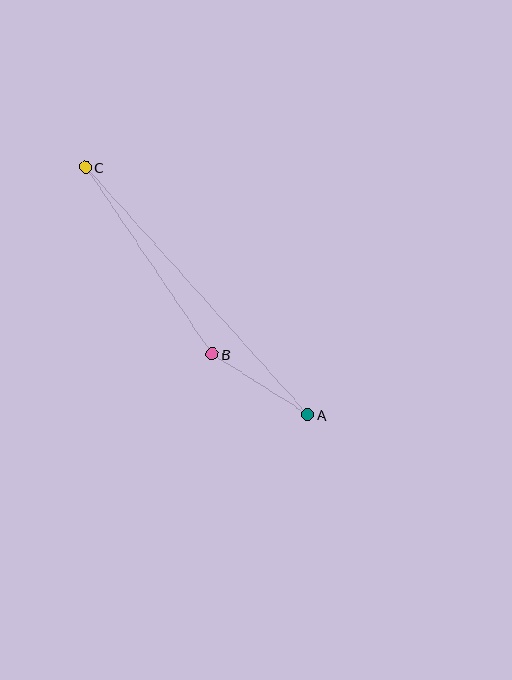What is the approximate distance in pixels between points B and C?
The distance between B and C is approximately 226 pixels.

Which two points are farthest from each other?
Points A and C are farthest from each other.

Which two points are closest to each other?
Points A and B are closest to each other.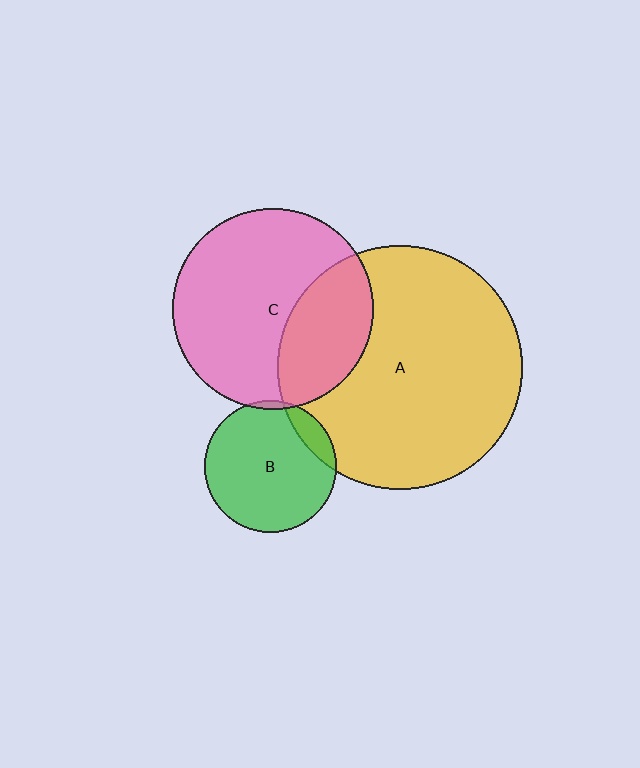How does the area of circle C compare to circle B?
Approximately 2.3 times.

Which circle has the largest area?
Circle A (yellow).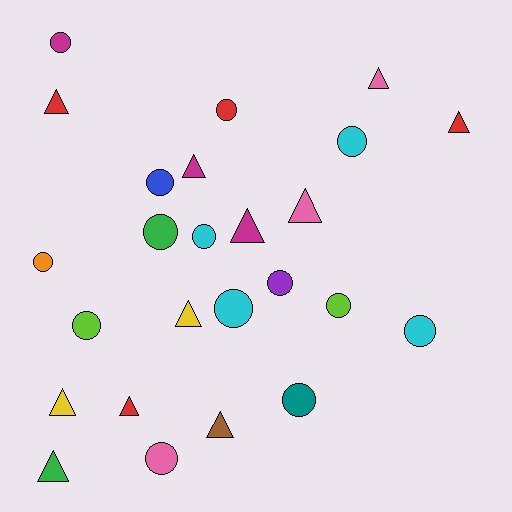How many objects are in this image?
There are 25 objects.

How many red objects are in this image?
There are 4 red objects.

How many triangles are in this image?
There are 11 triangles.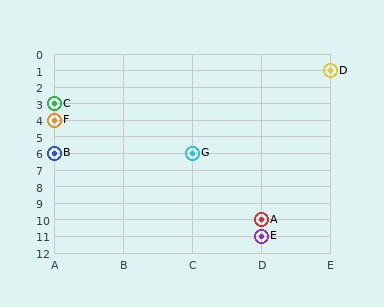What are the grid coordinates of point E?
Point E is at grid coordinates (D, 11).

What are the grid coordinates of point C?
Point C is at grid coordinates (A, 3).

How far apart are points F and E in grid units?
Points F and E are 3 columns and 7 rows apart (about 7.6 grid units diagonally).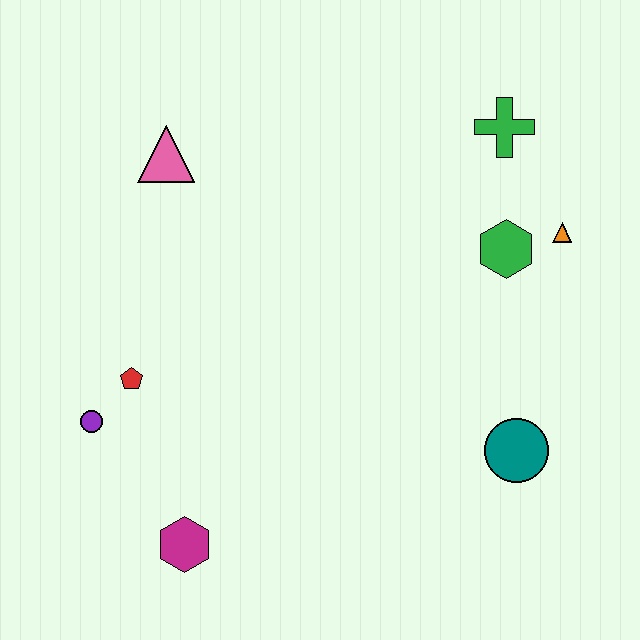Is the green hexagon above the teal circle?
Yes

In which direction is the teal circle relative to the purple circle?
The teal circle is to the right of the purple circle.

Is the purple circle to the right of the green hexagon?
No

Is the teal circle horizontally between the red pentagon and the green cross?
No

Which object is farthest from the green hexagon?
The purple circle is farthest from the green hexagon.